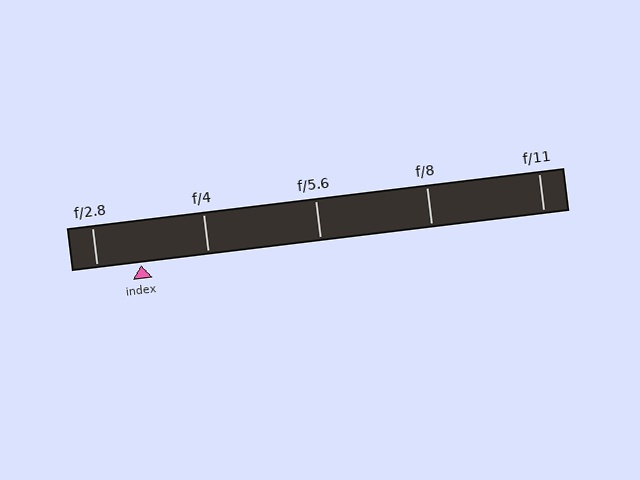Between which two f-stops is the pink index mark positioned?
The index mark is between f/2.8 and f/4.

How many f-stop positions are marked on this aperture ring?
There are 5 f-stop positions marked.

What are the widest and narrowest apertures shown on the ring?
The widest aperture shown is f/2.8 and the narrowest is f/11.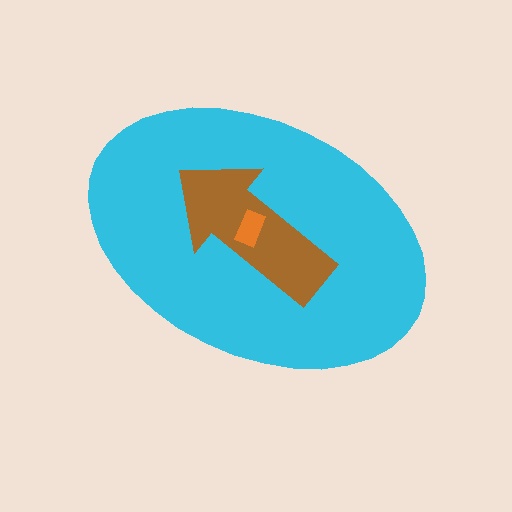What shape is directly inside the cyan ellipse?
The brown arrow.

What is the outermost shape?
The cyan ellipse.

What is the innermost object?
The orange rectangle.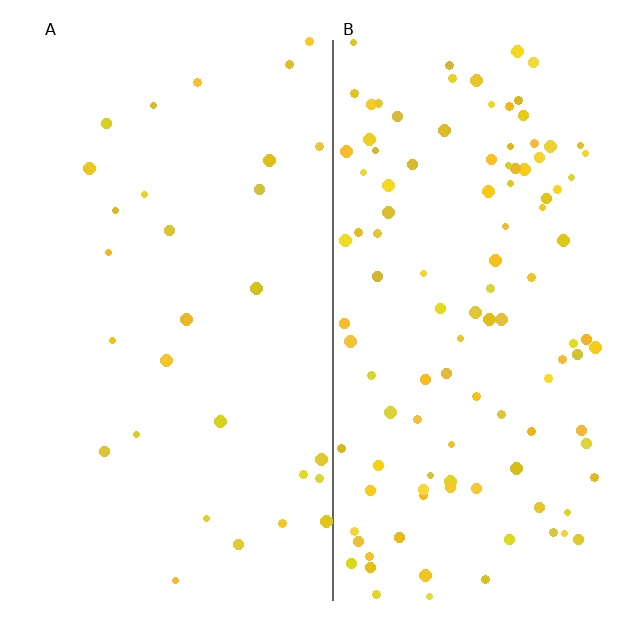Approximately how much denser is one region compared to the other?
Approximately 3.9× — region B over region A.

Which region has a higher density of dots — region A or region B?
B (the right).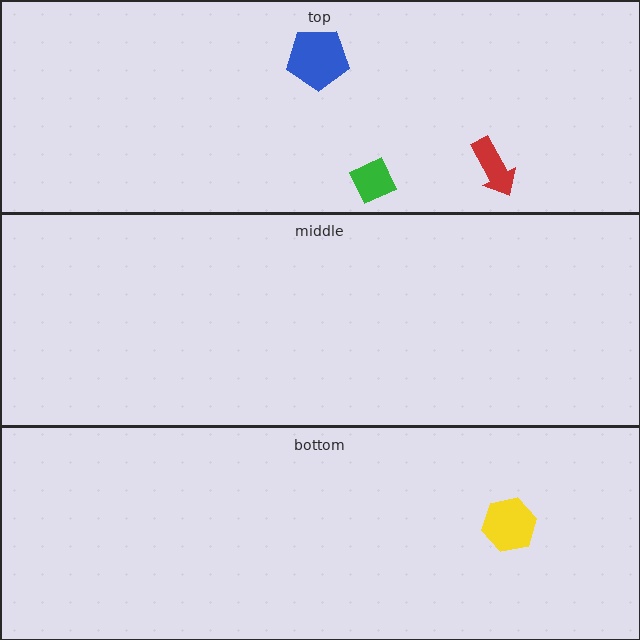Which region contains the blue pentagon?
The top region.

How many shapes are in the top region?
3.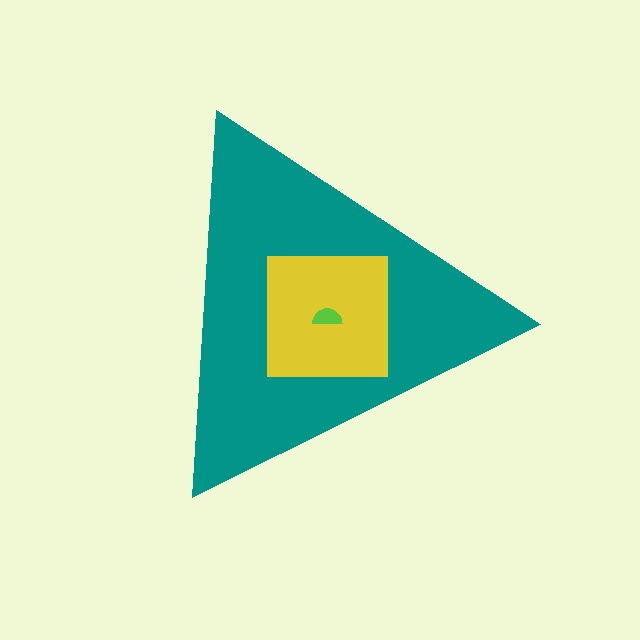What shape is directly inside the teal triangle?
The yellow square.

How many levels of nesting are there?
3.